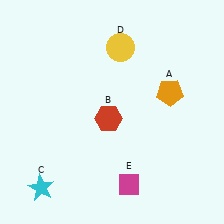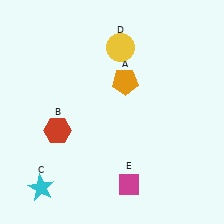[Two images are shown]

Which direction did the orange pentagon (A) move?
The orange pentagon (A) moved left.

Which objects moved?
The objects that moved are: the orange pentagon (A), the red hexagon (B).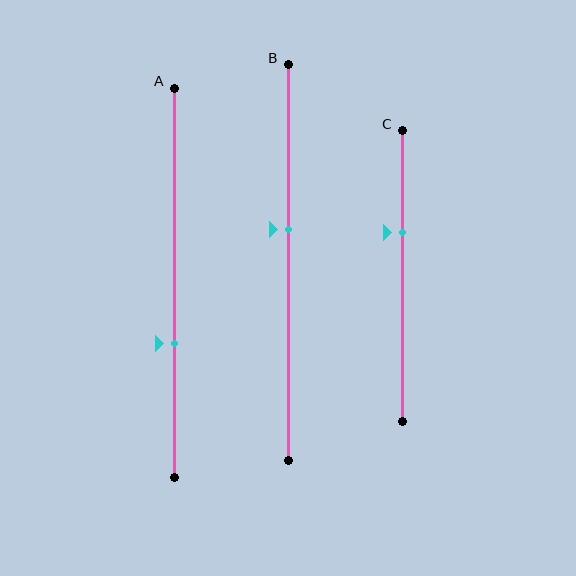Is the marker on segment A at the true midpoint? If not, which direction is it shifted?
No, the marker on segment A is shifted downward by about 16% of the segment length.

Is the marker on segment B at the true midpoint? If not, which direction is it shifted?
No, the marker on segment B is shifted upward by about 8% of the segment length.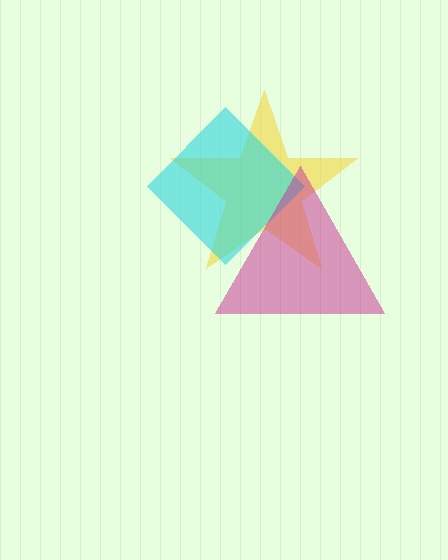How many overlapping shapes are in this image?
There are 3 overlapping shapes in the image.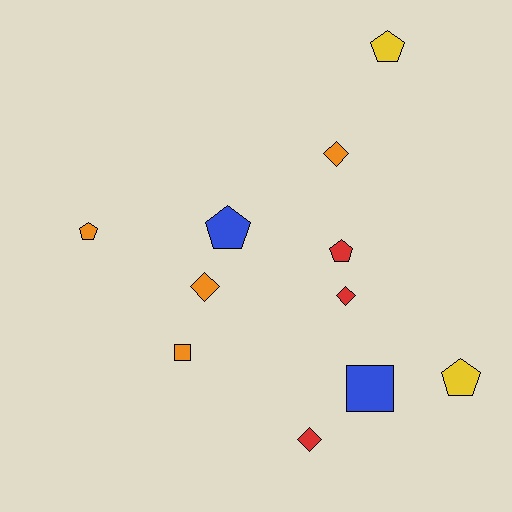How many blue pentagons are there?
There is 1 blue pentagon.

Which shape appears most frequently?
Pentagon, with 5 objects.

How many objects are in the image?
There are 11 objects.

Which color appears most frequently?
Orange, with 4 objects.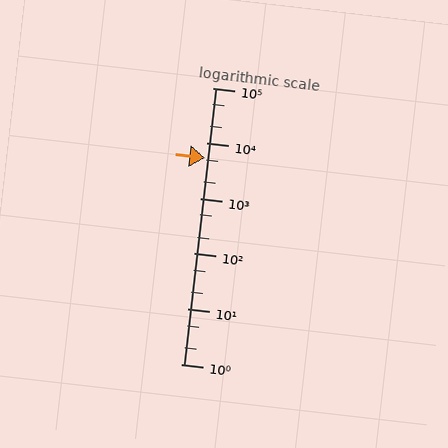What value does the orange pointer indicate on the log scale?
The pointer indicates approximately 5400.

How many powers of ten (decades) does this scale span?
The scale spans 5 decades, from 1 to 100000.